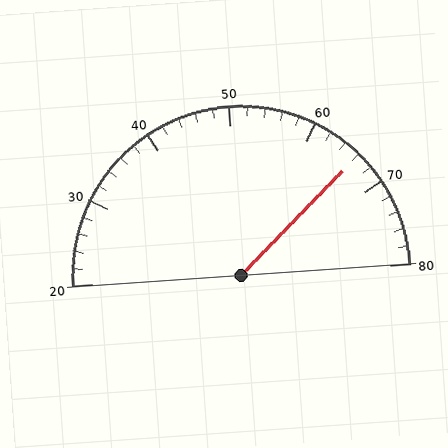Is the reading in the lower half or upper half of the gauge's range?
The reading is in the upper half of the range (20 to 80).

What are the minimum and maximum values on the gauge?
The gauge ranges from 20 to 80.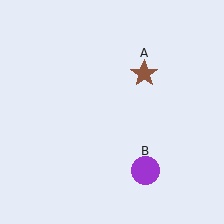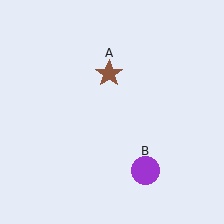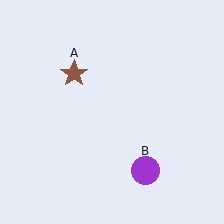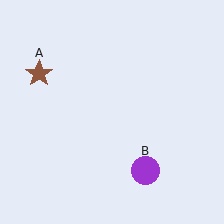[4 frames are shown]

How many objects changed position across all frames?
1 object changed position: brown star (object A).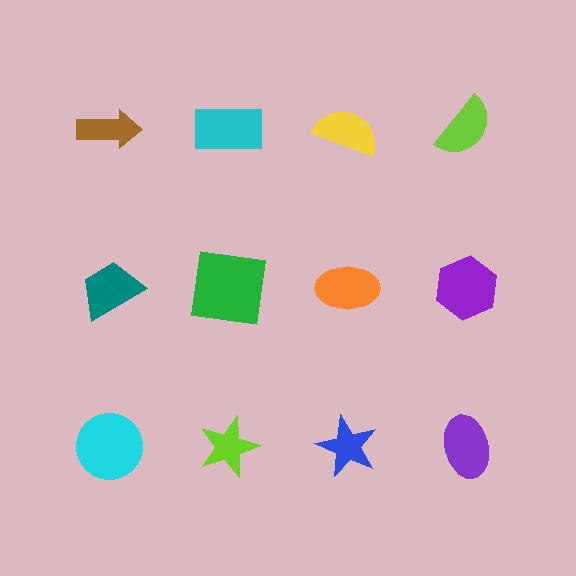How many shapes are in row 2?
4 shapes.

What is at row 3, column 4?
A purple ellipse.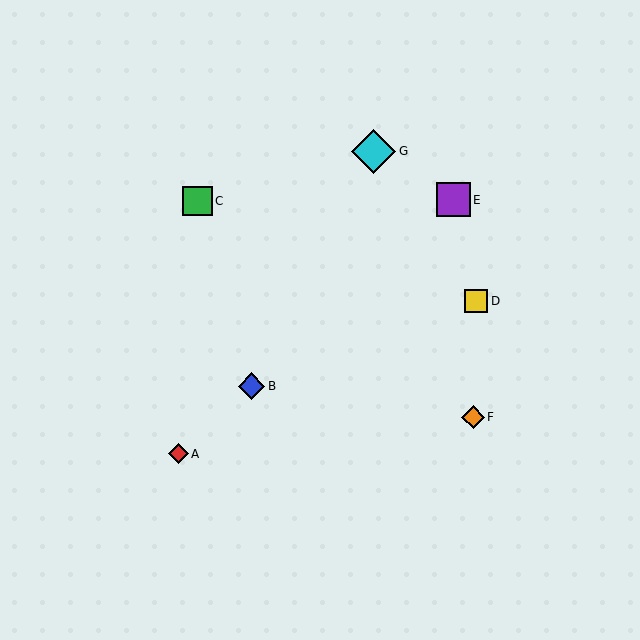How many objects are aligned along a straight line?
3 objects (A, B, E) are aligned along a straight line.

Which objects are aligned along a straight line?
Objects A, B, E are aligned along a straight line.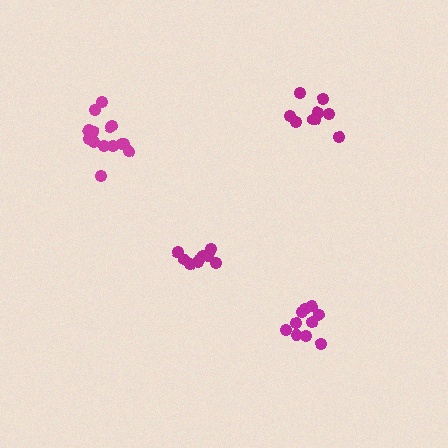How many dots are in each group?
Group 1: 9 dots, Group 2: 14 dots, Group 3: 9 dots, Group 4: 10 dots (42 total).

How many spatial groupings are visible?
There are 4 spatial groupings.